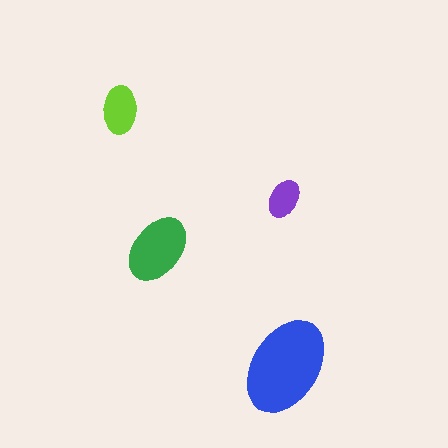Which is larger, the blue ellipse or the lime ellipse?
The blue one.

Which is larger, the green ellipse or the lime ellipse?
The green one.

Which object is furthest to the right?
The blue ellipse is rightmost.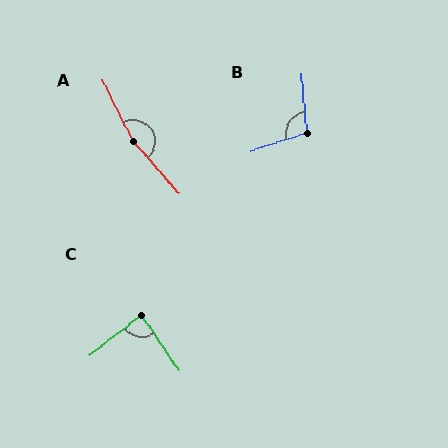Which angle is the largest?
A, at approximately 166 degrees.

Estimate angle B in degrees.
Approximately 103 degrees.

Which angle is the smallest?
C, at approximately 86 degrees.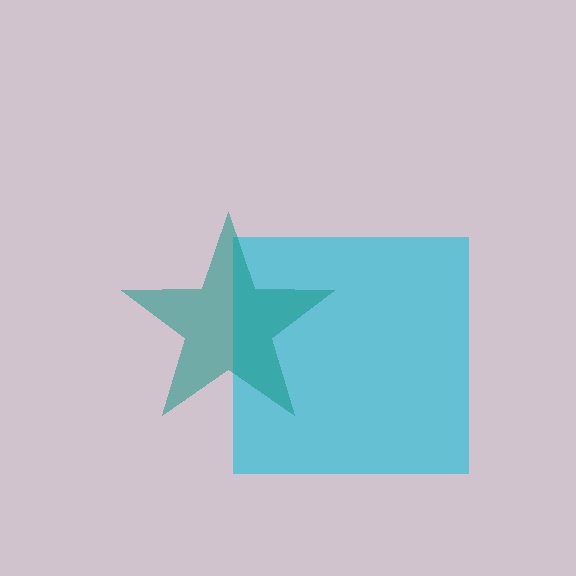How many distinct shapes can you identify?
There are 2 distinct shapes: a cyan square, a teal star.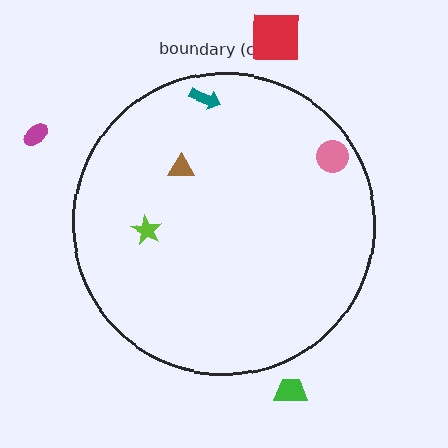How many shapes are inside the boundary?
4 inside, 3 outside.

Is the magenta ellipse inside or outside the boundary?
Outside.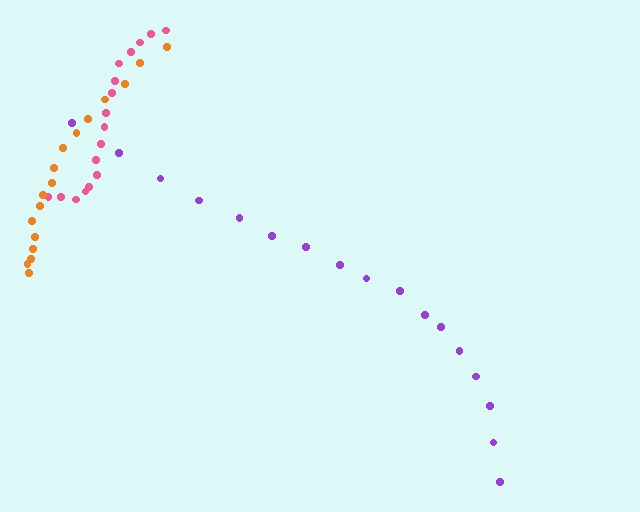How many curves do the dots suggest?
There are 3 distinct paths.